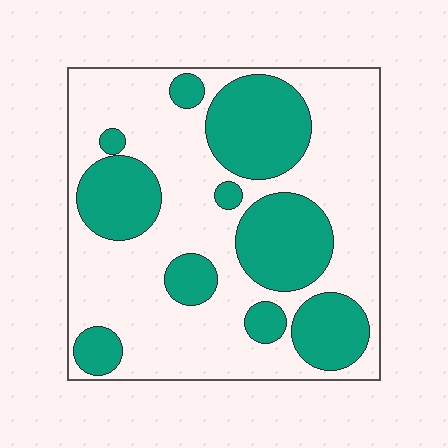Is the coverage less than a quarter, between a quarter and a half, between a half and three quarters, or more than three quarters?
Between a quarter and a half.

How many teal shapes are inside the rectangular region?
10.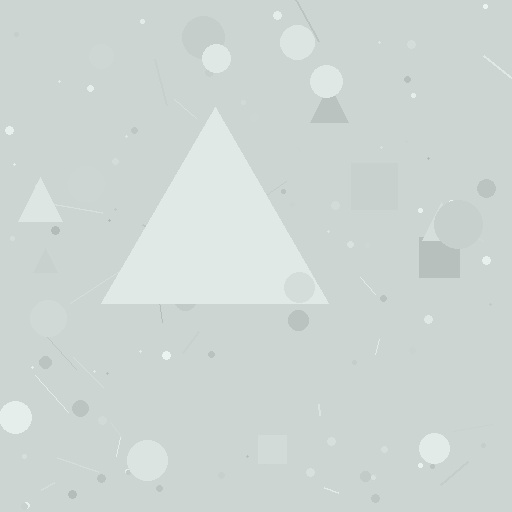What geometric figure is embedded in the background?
A triangle is embedded in the background.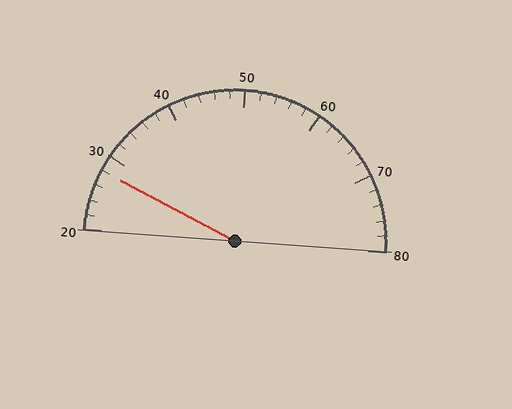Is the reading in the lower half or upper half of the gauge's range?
The reading is in the lower half of the range (20 to 80).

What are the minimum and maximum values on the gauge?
The gauge ranges from 20 to 80.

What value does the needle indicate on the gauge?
The needle indicates approximately 28.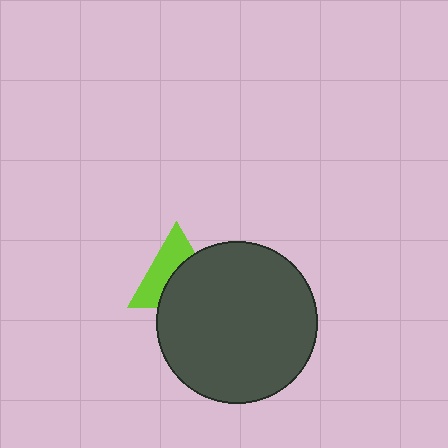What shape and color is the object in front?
The object in front is a dark gray circle.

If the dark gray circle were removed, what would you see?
You would see the complete lime triangle.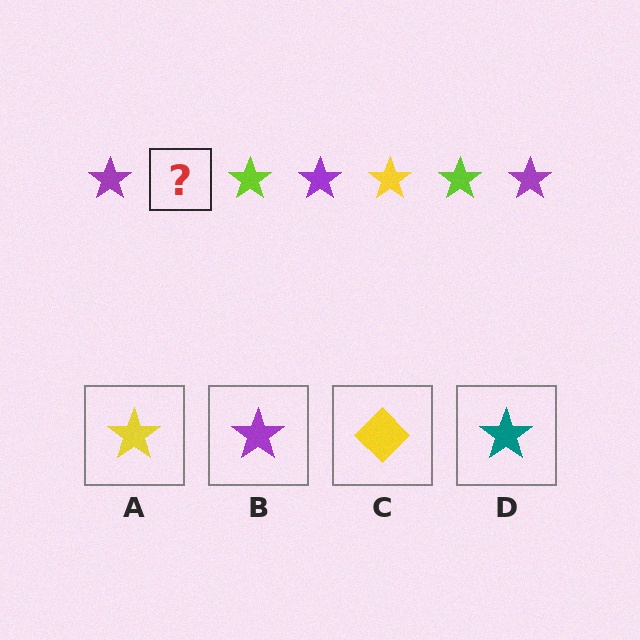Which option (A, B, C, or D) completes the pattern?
A.